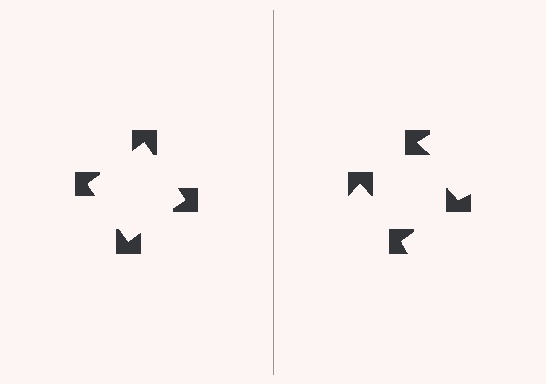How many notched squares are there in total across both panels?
8 — 4 on each side.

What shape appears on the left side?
An illusory square.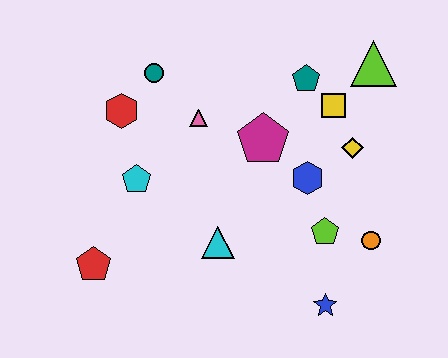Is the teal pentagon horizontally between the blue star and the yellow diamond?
No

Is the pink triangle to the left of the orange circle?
Yes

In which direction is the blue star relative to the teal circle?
The blue star is below the teal circle.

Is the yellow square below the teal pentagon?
Yes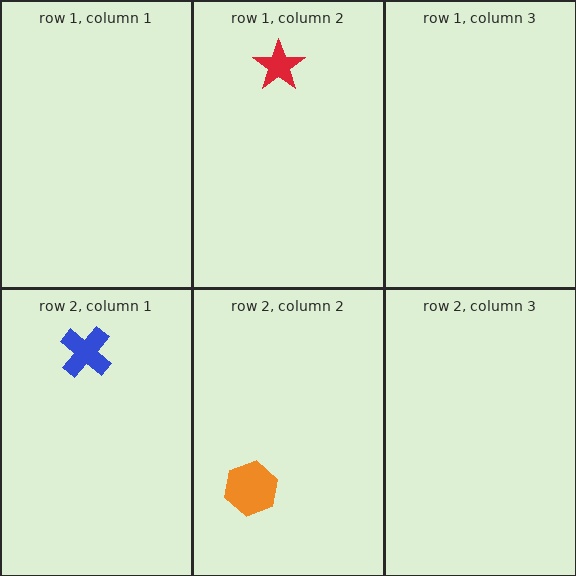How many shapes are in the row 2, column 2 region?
1.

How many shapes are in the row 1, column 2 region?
1.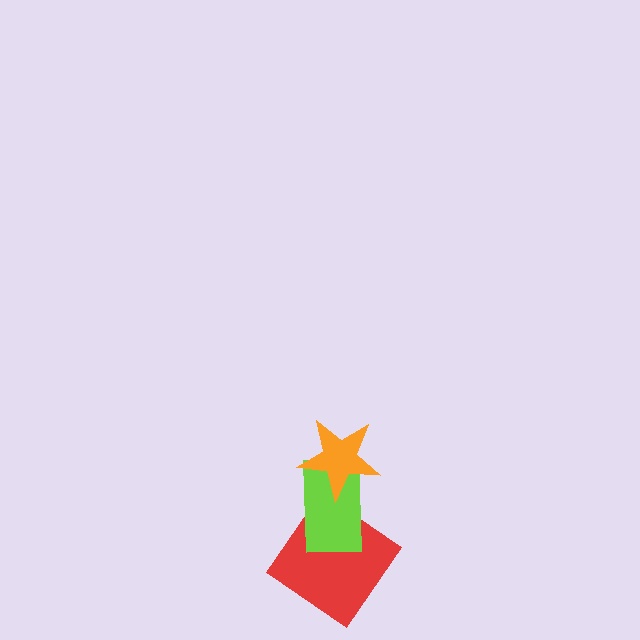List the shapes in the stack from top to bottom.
From top to bottom: the orange star, the lime rectangle, the red diamond.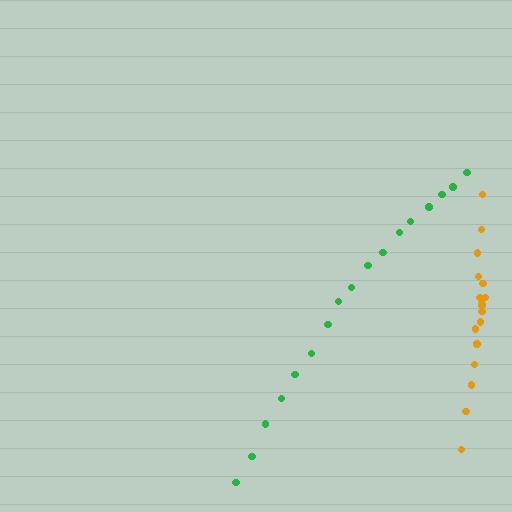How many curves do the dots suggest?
There are 2 distinct paths.